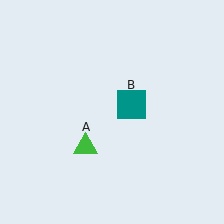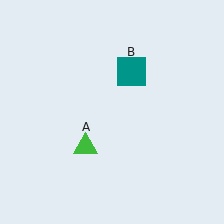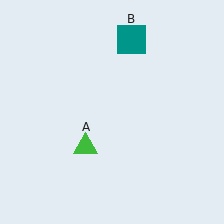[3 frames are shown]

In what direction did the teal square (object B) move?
The teal square (object B) moved up.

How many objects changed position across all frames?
1 object changed position: teal square (object B).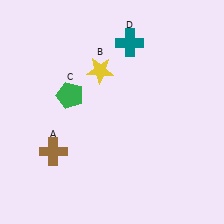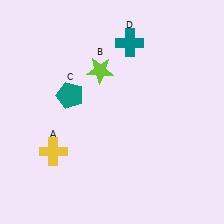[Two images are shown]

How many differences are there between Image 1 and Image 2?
There are 3 differences between the two images.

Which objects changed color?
A changed from brown to yellow. B changed from yellow to lime. C changed from green to teal.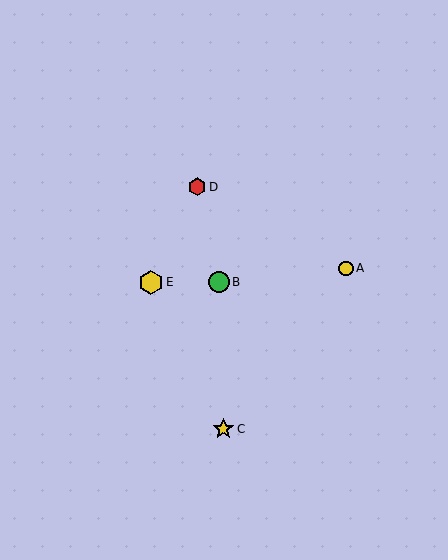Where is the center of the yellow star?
The center of the yellow star is at (223, 429).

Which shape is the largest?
The yellow hexagon (labeled E) is the largest.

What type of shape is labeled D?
Shape D is a red hexagon.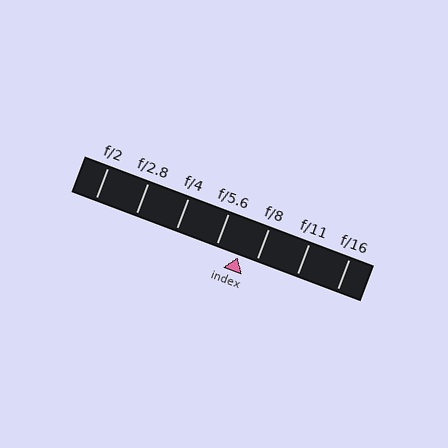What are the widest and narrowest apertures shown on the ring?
The widest aperture shown is f/2 and the narrowest is f/16.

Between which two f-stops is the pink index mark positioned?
The index mark is between f/5.6 and f/8.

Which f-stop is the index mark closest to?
The index mark is closest to f/8.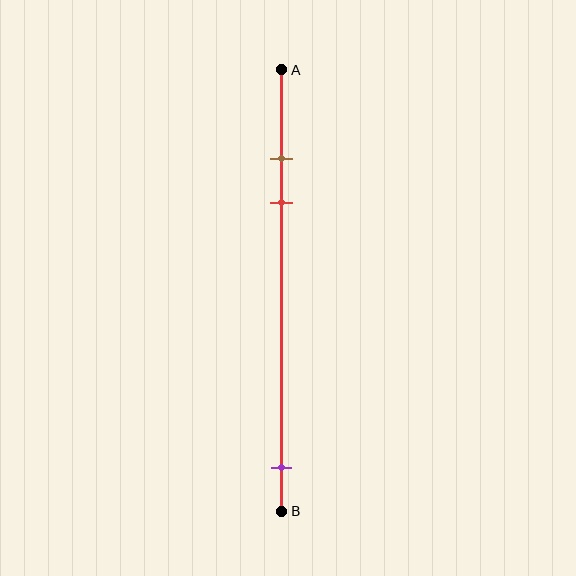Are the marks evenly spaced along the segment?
No, the marks are not evenly spaced.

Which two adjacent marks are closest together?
The brown and red marks are the closest adjacent pair.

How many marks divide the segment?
There are 3 marks dividing the segment.